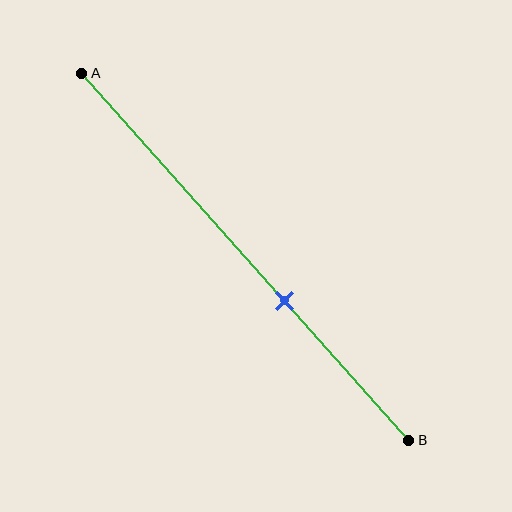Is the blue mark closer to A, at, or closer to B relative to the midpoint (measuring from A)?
The blue mark is closer to point B than the midpoint of segment AB.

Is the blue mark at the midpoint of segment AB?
No, the mark is at about 60% from A, not at the 50% midpoint.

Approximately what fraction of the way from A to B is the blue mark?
The blue mark is approximately 60% of the way from A to B.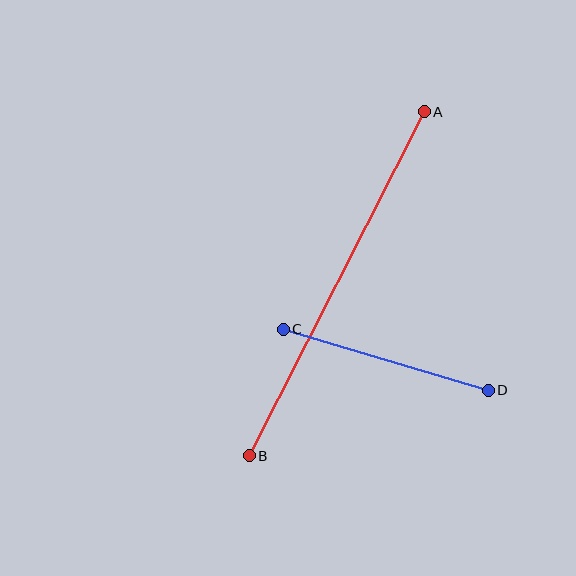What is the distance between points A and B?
The distance is approximately 386 pixels.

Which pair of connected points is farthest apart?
Points A and B are farthest apart.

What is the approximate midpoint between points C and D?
The midpoint is at approximately (386, 360) pixels.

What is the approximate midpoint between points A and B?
The midpoint is at approximately (337, 284) pixels.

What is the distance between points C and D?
The distance is approximately 214 pixels.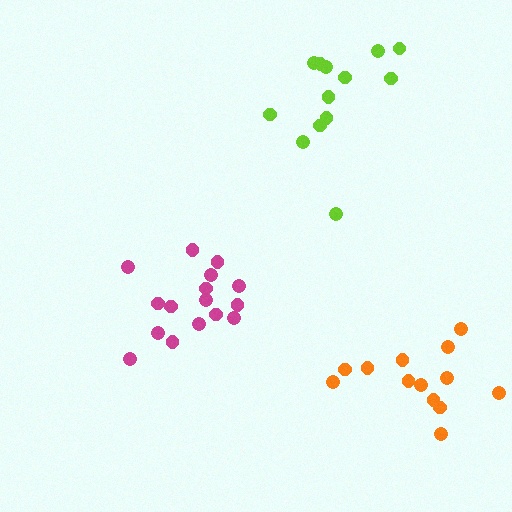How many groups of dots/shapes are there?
There are 3 groups.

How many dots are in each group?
Group 1: 13 dots, Group 2: 16 dots, Group 3: 13 dots (42 total).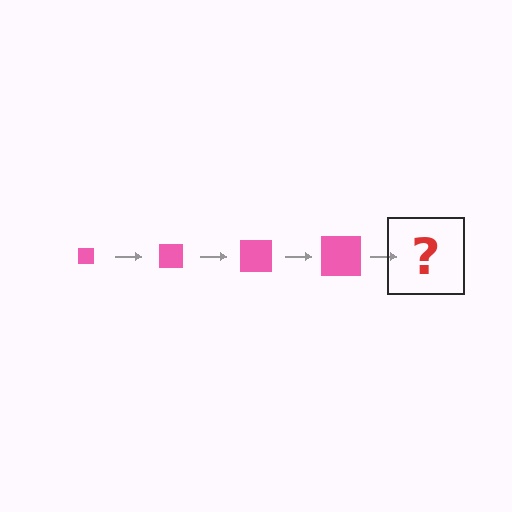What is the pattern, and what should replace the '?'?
The pattern is that the square gets progressively larger each step. The '?' should be a pink square, larger than the previous one.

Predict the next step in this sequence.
The next step is a pink square, larger than the previous one.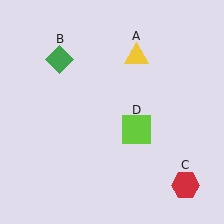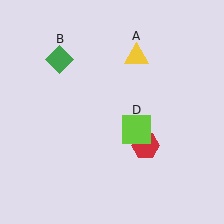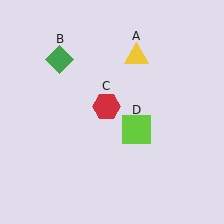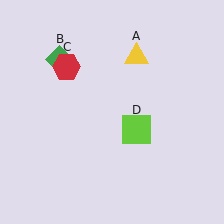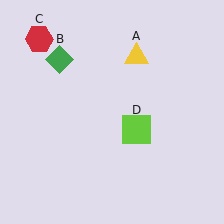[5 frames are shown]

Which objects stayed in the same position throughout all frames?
Yellow triangle (object A) and green diamond (object B) and lime square (object D) remained stationary.